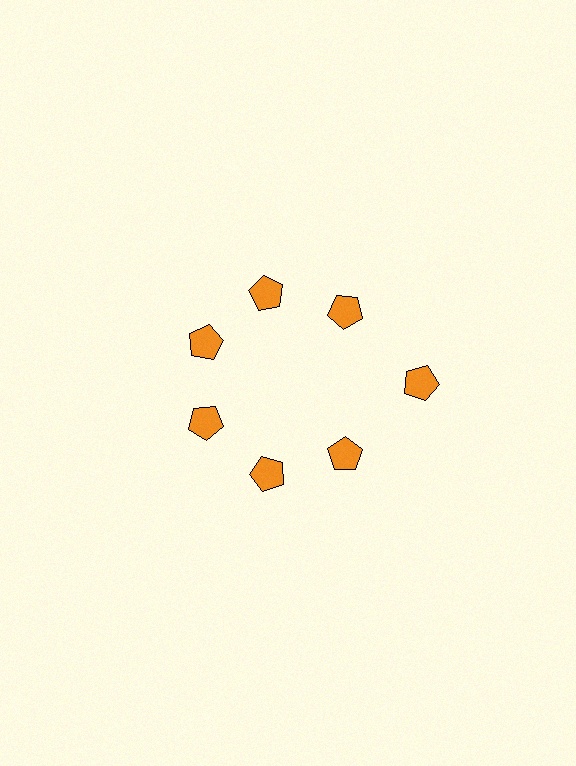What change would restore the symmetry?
The symmetry would be restored by moving it inward, back onto the ring so that all 7 pentagons sit at equal angles and equal distance from the center.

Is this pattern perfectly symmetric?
No. The 7 orange pentagons are arranged in a ring, but one element near the 3 o'clock position is pushed outward from the center, breaking the 7-fold rotational symmetry.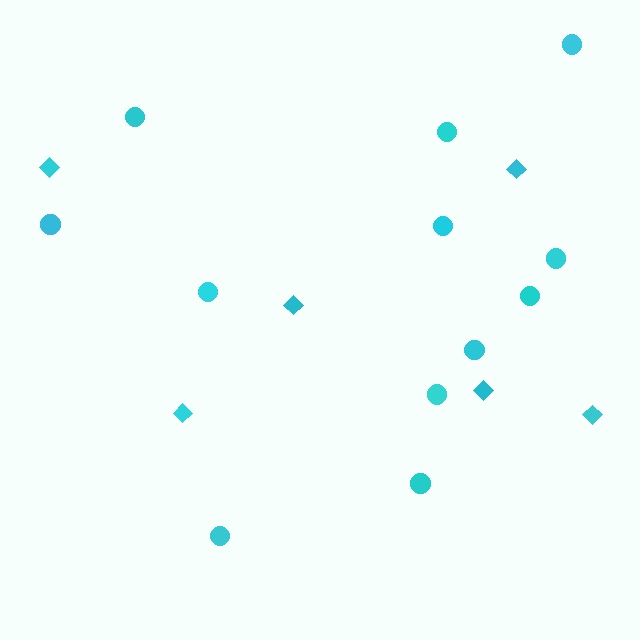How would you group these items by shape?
There are 2 groups: one group of circles (12) and one group of diamonds (6).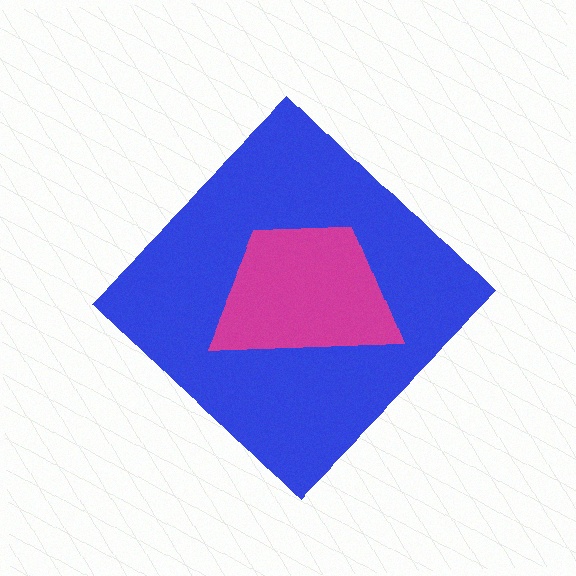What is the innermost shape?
The magenta trapezoid.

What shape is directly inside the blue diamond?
The magenta trapezoid.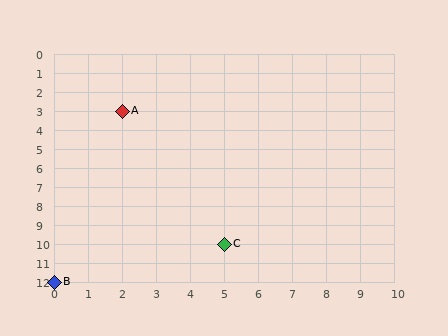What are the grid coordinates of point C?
Point C is at grid coordinates (5, 10).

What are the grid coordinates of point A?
Point A is at grid coordinates (2, 3).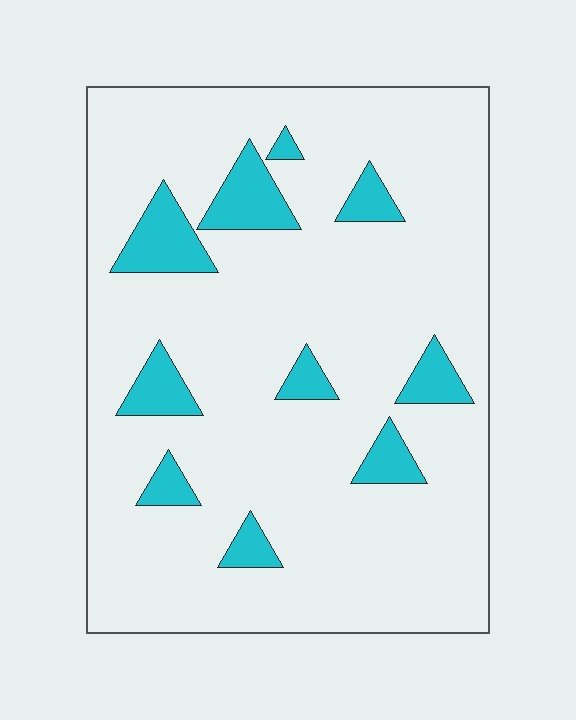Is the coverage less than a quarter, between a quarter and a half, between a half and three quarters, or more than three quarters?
Less than a quarter.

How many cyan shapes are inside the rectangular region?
10.